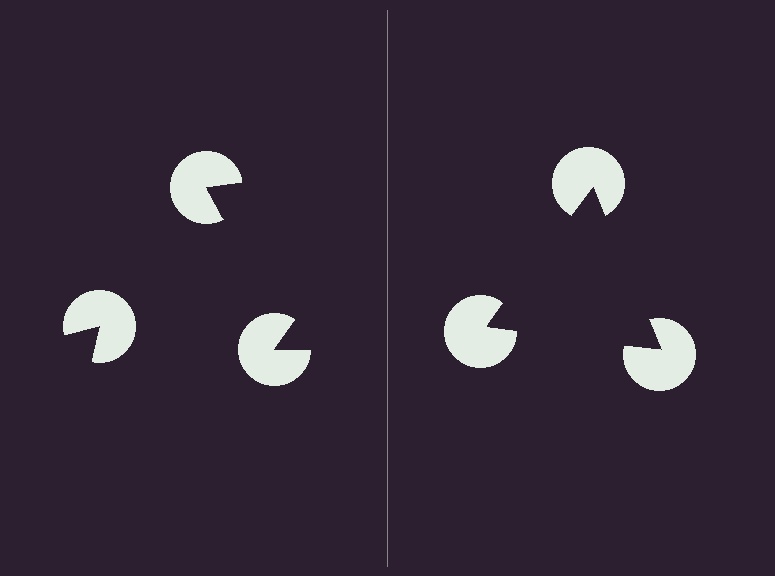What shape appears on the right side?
An illusory triangle.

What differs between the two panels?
The pac-man discs are positioned identically on both sides; only the wedge orientations differ. On the right they align to a triangle; on the left they are misaligned.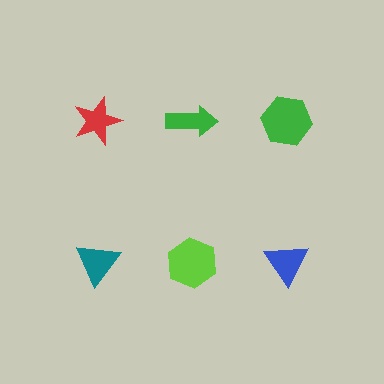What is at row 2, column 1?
A teal triangle.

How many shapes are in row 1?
3 shapes.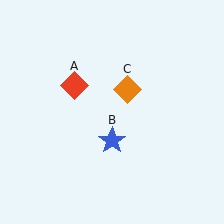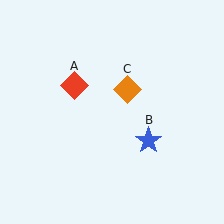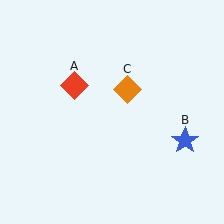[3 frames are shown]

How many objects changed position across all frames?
1 object changed position: blue star (object B).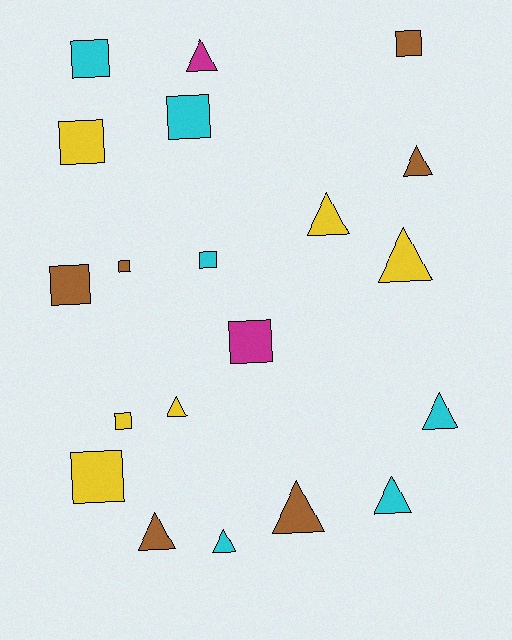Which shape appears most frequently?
Triangle, with 10 objects.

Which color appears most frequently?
Cyan, with 6 objects.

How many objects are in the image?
There are 20 objects.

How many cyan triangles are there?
There are 3 cyan triangles.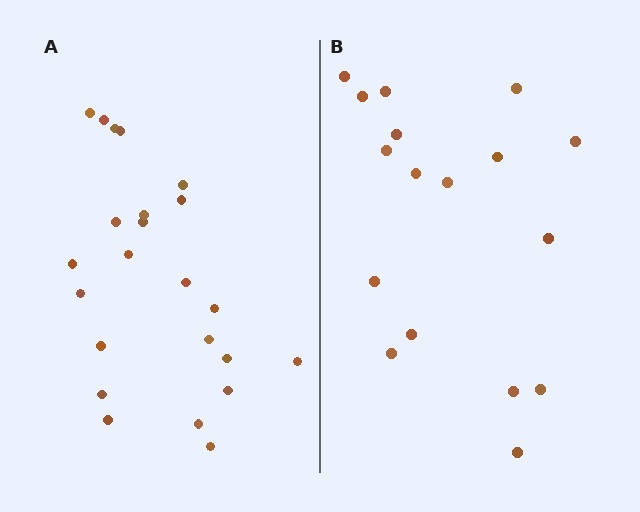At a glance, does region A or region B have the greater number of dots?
Region A (the left region) has more dots.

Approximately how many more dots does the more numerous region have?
Region A has about 6 more dots than region B.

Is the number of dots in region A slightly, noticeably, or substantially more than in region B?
Region A has noticeably more, but not dramatically so. The ratio is roughly 1.4 to 1.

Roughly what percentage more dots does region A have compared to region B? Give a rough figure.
About 35% more.